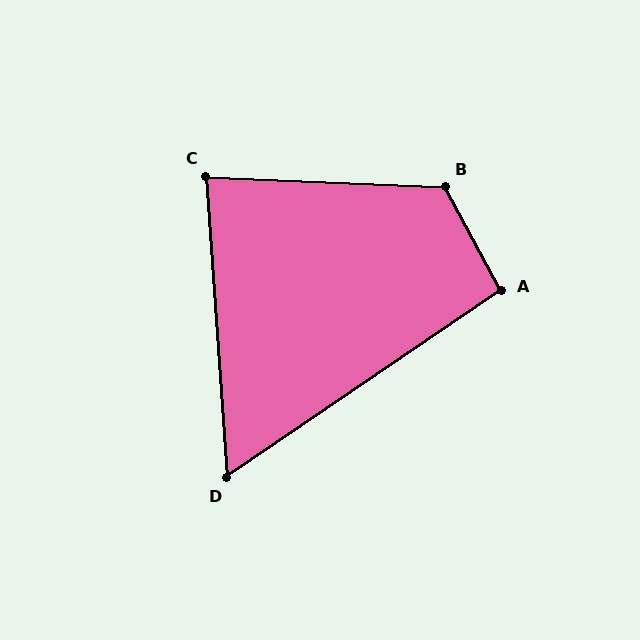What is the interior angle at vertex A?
Approximately 96 degrees (obtuse).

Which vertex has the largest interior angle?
B, at approximately 120 degrees.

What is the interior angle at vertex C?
Approximately 84 degrees (acute).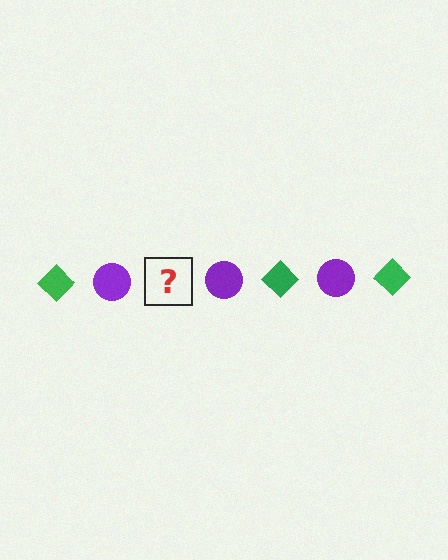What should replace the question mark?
The question mark should be replaced with a green diamond.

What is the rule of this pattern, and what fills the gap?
The rule is that the pattern alternates between green diamond and purple circle. The gap should be filled with a green diamond.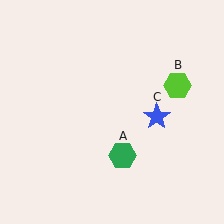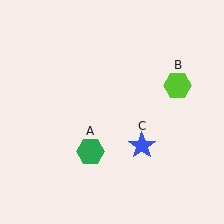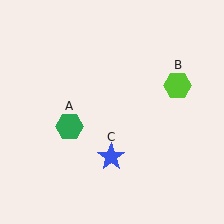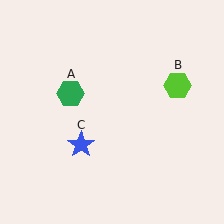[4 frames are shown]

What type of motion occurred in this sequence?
The green hexagon (object A), blue star (object C) rotated clockwise around the center of the scene.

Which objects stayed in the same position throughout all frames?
Lime hexagon (object B) remained stationary.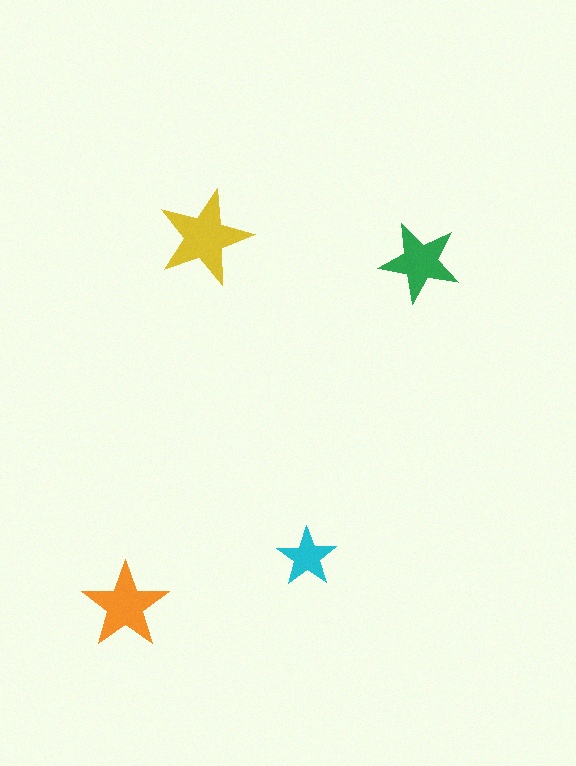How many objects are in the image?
There are 4 objects in the image.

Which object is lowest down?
The orange star is bottommost.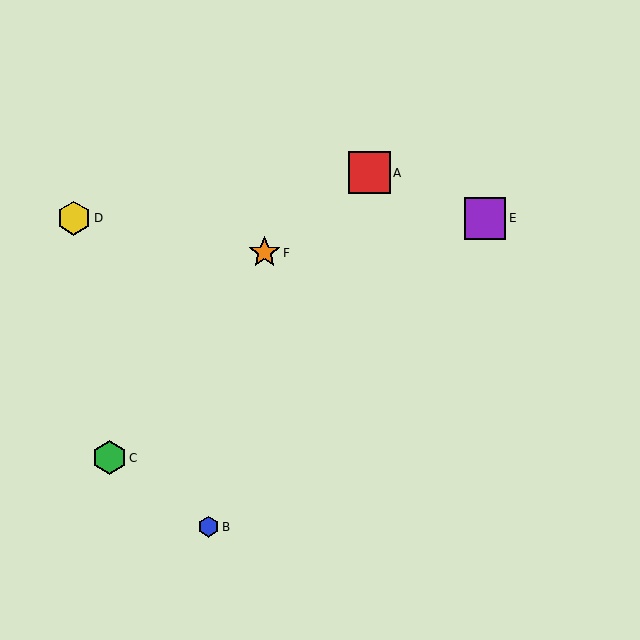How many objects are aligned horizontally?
2 objects (D, E) are aligned horizontally.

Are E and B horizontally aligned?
No, E is at y≈218 and B is at y≈527.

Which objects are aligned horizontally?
Objects D, E are aligned horizontally.